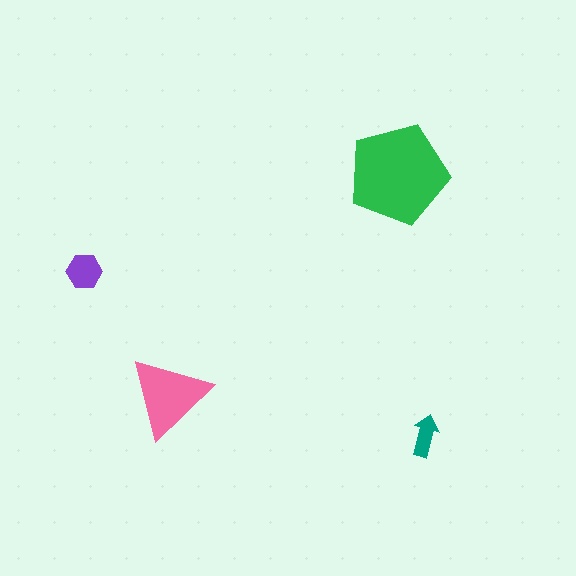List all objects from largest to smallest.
The green pentagon, the pink triangle, the purple hexagon, the teal arrow.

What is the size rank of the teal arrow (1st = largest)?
4th.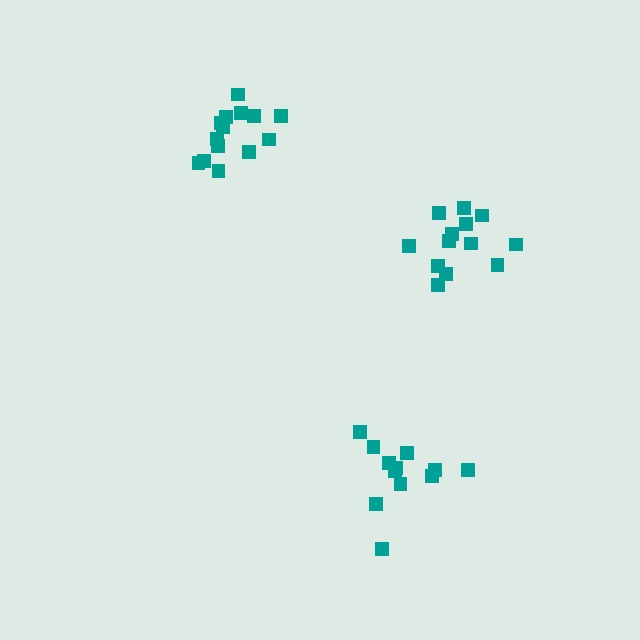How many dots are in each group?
Group 1: 13 dots, Group 2: 12 dots, Group 3: 14 dots (39 total).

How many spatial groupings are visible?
There are 3 spatial groupings.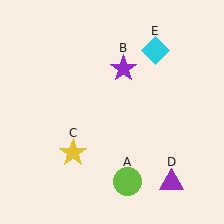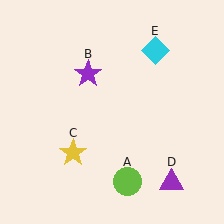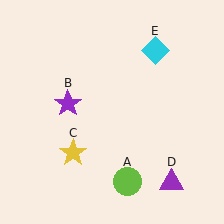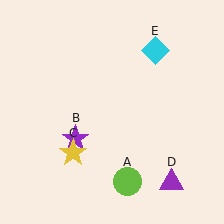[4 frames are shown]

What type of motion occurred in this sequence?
The purple star (object B) rotated counterclockwise around the center of the scene.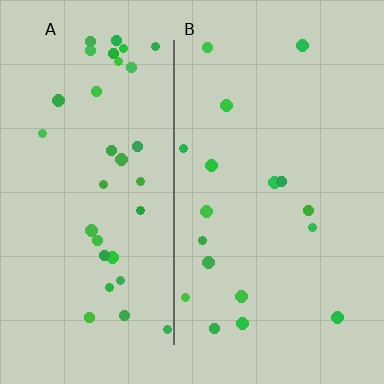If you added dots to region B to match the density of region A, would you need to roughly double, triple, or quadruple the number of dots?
Approximately double.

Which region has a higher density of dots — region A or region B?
A (the left).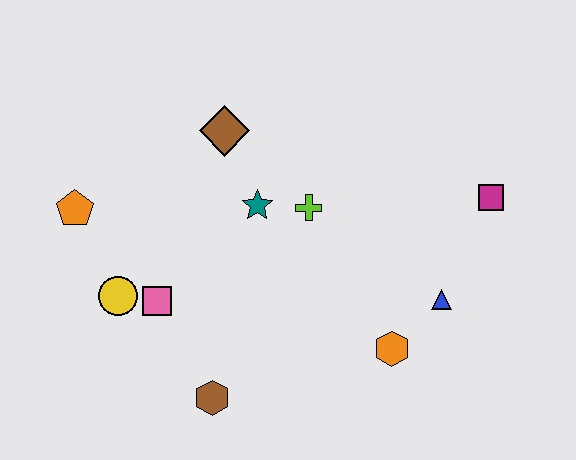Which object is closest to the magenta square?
The blue triangle is closest to the magenta square.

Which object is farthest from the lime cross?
The orange pentagon is farthest from the lime cross.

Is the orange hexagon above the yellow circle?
No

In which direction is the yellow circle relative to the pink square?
The yellow circle is to the left of the pink square.